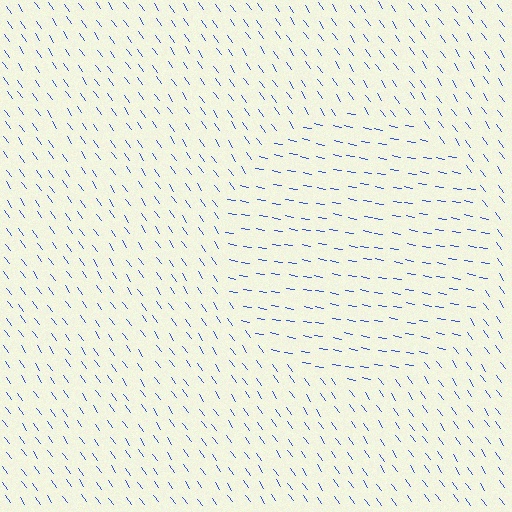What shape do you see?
I see a circle.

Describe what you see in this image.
The image is filled with small blue line segments. A circle region in the image has lines oriented differently from the surrounding lines, creating a visible texture boundary.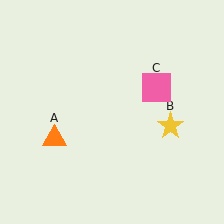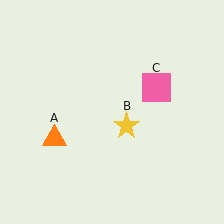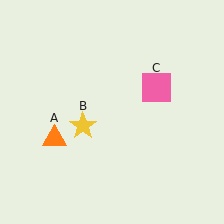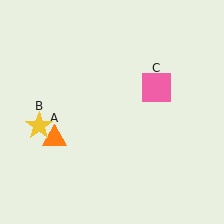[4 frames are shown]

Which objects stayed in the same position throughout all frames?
Orange triangle (object A) and pink square (object C) remained stationary.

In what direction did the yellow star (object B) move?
The yellow star (object B) moved left.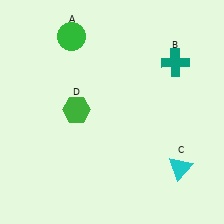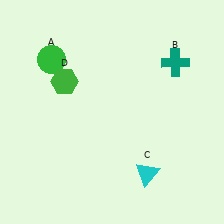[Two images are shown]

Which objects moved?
The objects that moved are: the green circle (A), the cyan triangle (C), the green hexagon (D).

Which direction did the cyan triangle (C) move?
The cyan triangle (C) moved left.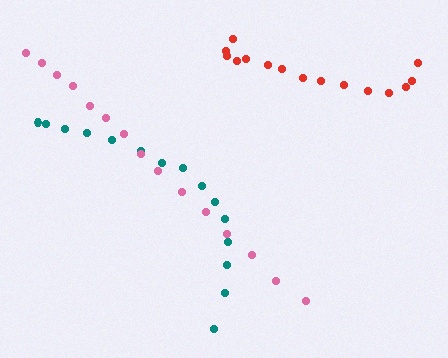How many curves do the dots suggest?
There are 3 distinct paths.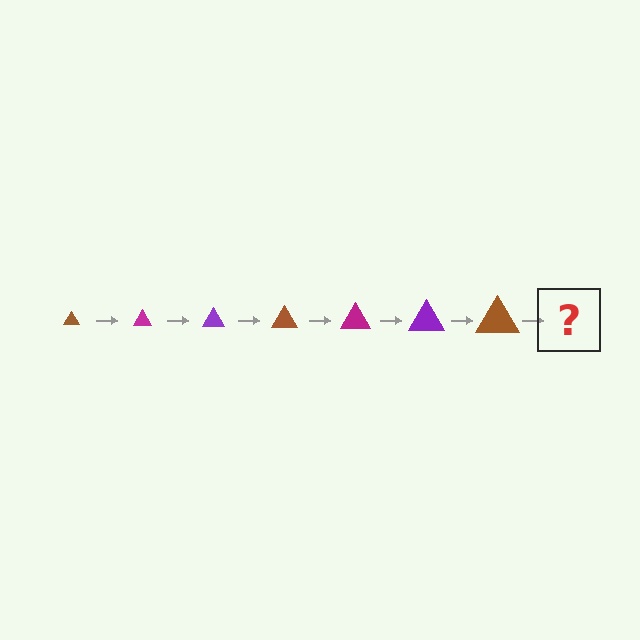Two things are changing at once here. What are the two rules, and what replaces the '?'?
The two rules are that the triangle grows larger each step and the color cycles through brown, magenta, and purple. The '?' should be a magenta triangle, larger than the previous one.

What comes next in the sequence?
The next element should be a magenta triangle, larger than the previous one.